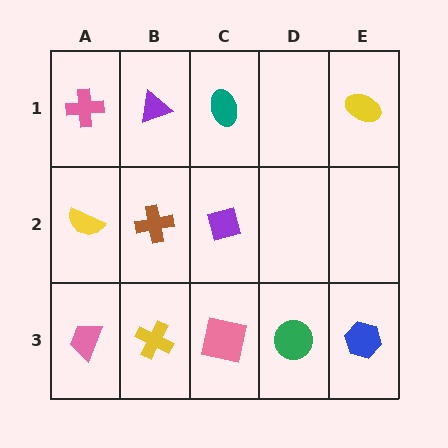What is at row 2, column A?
A yellow semicircle.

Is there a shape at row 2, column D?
No, that cell is empty.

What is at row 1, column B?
A purple triangle.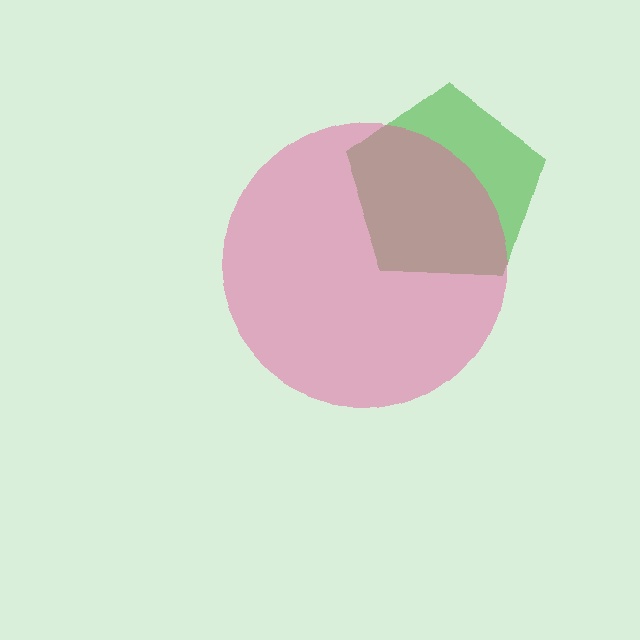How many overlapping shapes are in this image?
There are 2 overlapping shapes in the image.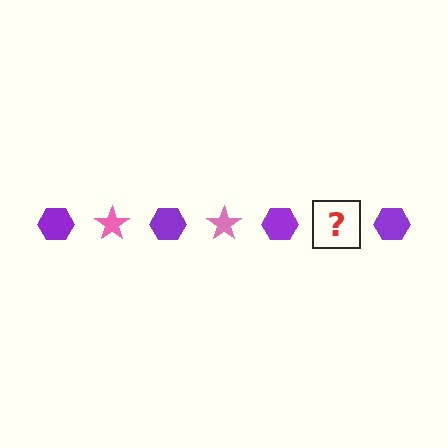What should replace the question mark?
The question mark should be replaced with a pink star.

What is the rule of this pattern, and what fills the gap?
The rule is that the pattern alternates between purple hexagon and pink star. The gap should be filled with a pink star.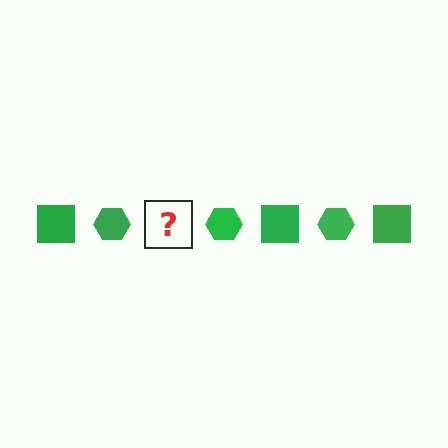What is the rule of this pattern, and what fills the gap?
The rule is that the pattern cycles through square, hexagon shapes in green. The gap should be filled with a green square.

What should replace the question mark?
The question mark should be replaced with a green square.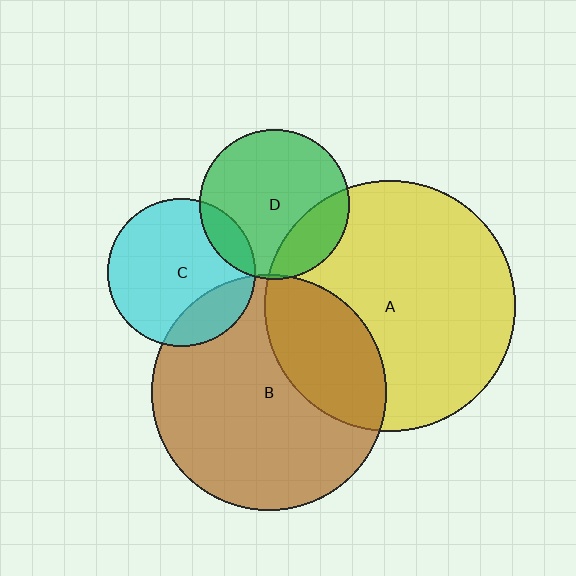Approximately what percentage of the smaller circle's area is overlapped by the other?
Approximately 20%.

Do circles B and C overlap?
Yes.